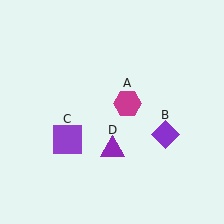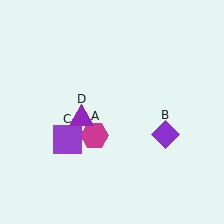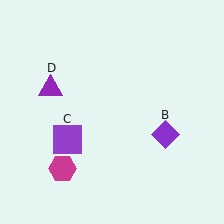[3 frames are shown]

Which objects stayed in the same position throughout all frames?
Purple diamond (object B) and purple square (object C) remained stationary.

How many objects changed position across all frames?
2 objects changed position: magenta hexagon (object A), purple triangle (object D).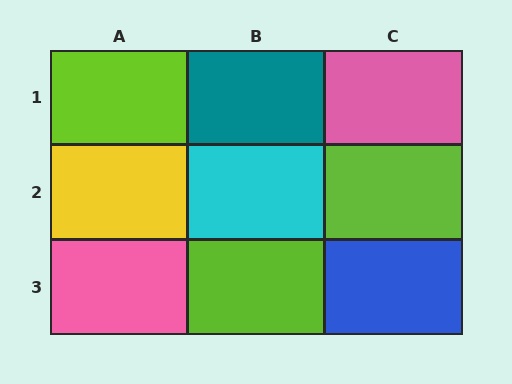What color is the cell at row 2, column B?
Cyan.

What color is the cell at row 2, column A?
Yellow.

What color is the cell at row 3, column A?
Pink.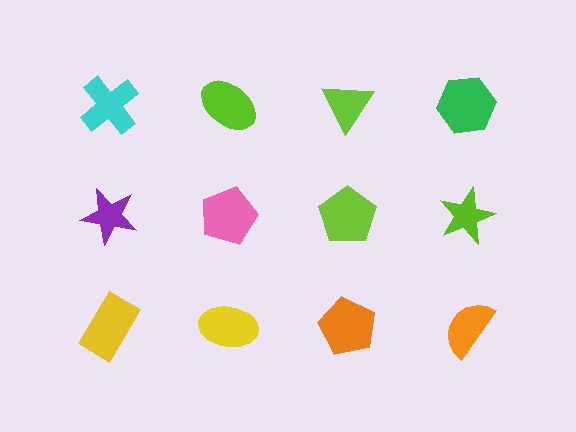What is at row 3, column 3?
An orange pentagon.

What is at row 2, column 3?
A lime pentagon.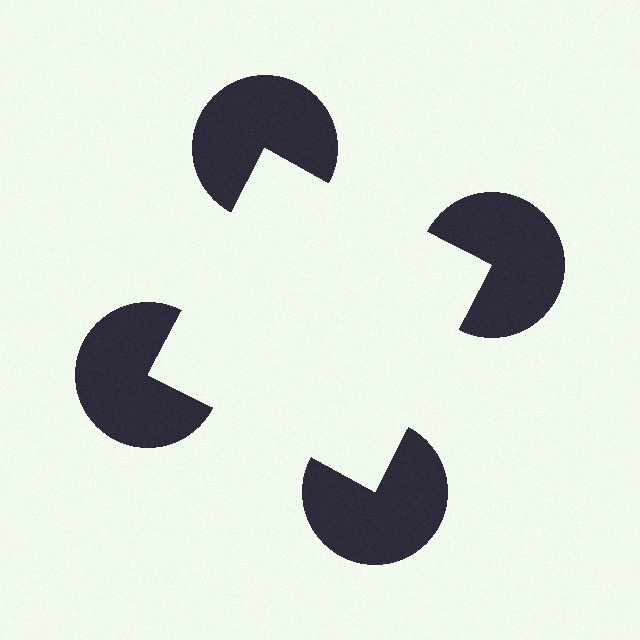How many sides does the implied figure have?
4 sides.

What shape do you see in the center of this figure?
An illusory square — its edges are inferred from the aligned wedge cuts in the pac-man discs, not physically drawn.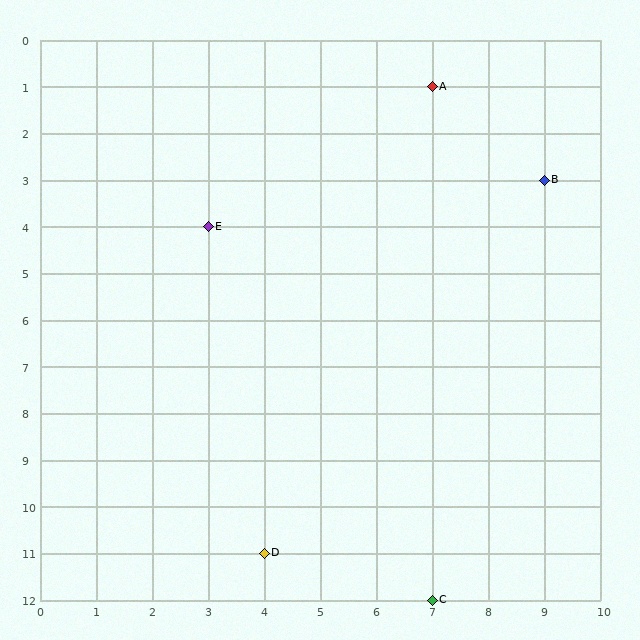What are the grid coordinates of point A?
Point A is at grid coordinates (7, 1).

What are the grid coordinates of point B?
Point B is at grid coordinates (9, 3).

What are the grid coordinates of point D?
Point D is at grid coordinates (4, 11).